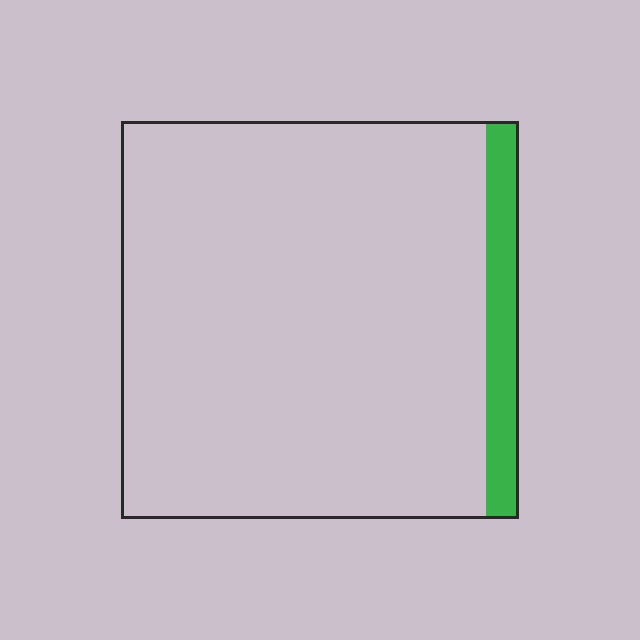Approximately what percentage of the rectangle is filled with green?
Approximately 10%.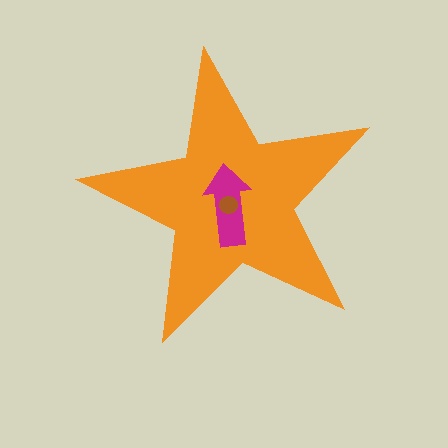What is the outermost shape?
The orange star.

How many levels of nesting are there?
3.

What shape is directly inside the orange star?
The magenta arrow.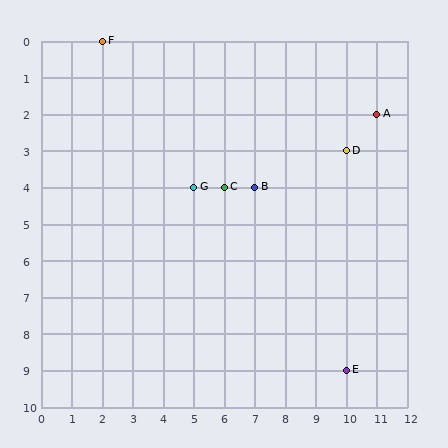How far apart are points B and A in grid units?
Points B and A are 4 columns and 2 rows apart (about 4.5 grid units diagonally).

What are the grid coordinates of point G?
Point G is at grid coordinates (5, 4).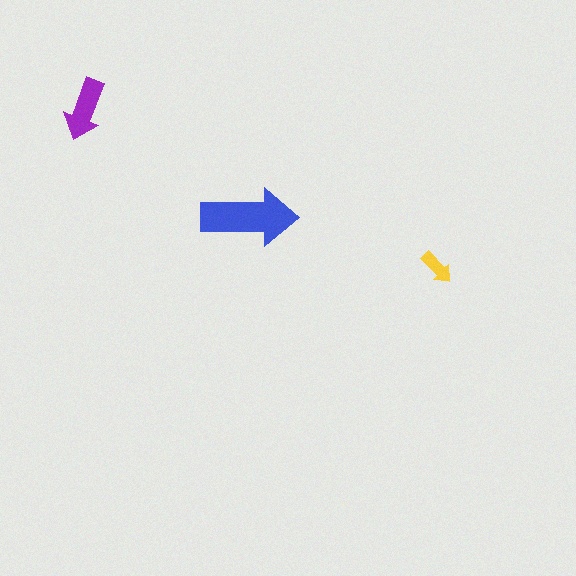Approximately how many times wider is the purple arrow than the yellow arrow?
About 1.5 times wider.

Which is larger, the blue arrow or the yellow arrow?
The blue one.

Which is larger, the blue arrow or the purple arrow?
The blue one.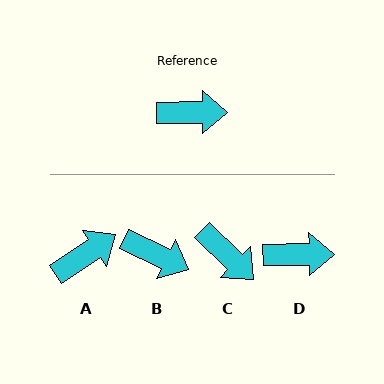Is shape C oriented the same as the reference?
No, it is off by about 45 degrees.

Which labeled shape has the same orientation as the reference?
D.